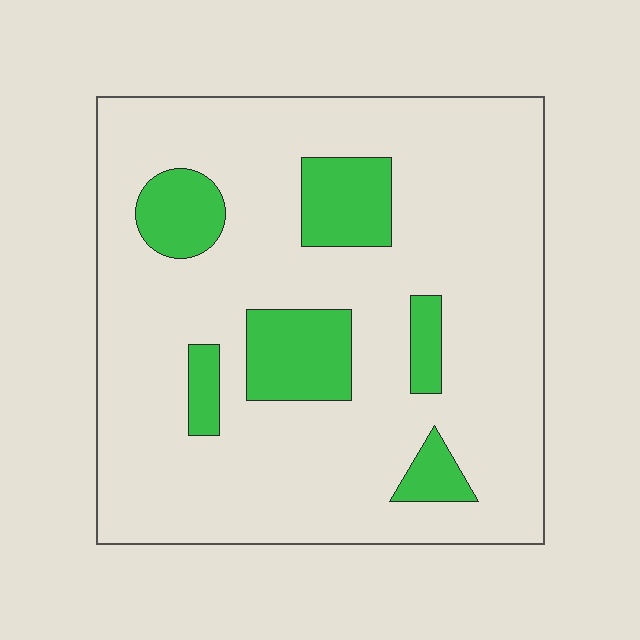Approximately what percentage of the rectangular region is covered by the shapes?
Approximately 15%.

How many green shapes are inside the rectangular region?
6.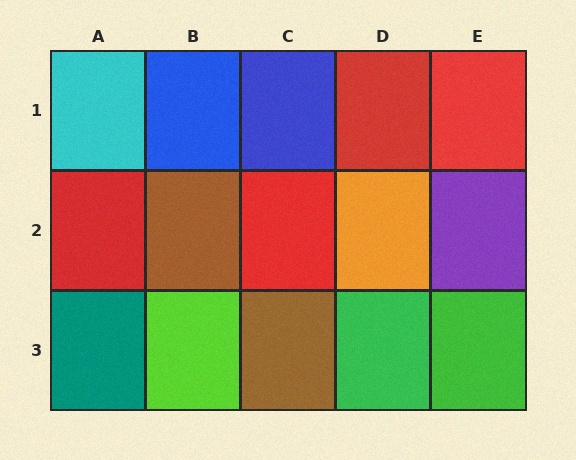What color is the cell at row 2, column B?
Brown.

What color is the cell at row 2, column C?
Red.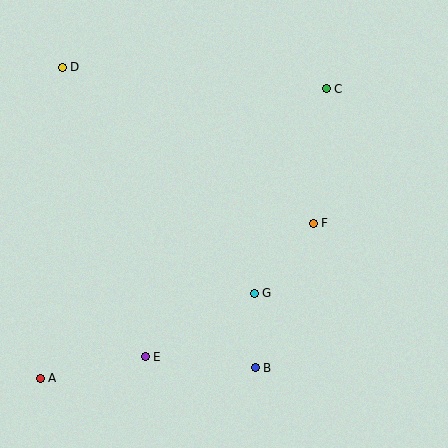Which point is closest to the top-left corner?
Point D is closest to the top-left corner.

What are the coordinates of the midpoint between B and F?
The midpoint between B and F is at (284, 295).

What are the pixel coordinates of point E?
Point E is at (145, 357).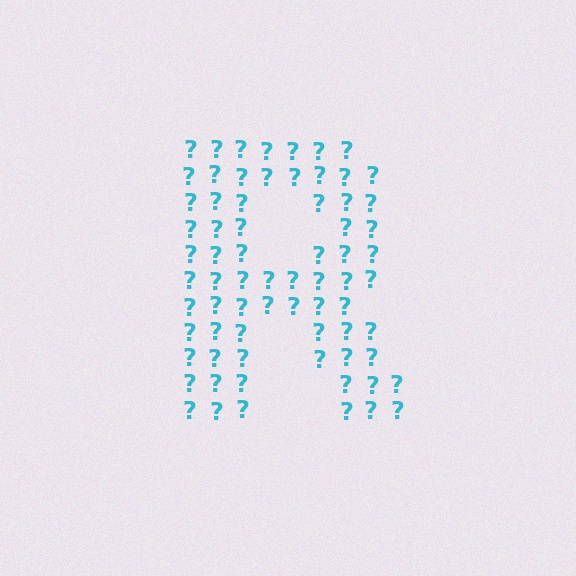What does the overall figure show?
The overall figure shows the letter R.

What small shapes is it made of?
It is made of small question marks.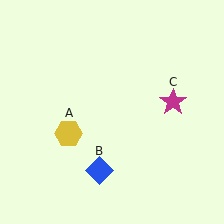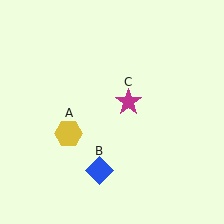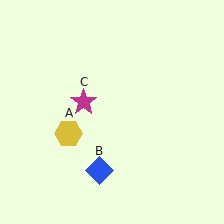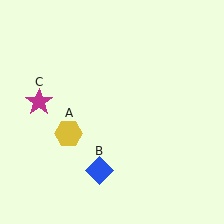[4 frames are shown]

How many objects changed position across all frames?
1 object changed position: magenta star (object C).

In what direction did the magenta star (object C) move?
The magenta star (object C) moved left.